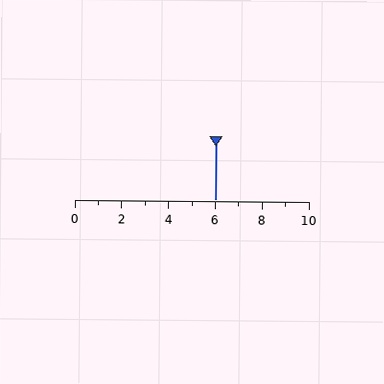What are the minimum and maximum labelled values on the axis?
The axis runs from 0 to 10.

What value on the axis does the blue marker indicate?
The marker indicates approximately 6.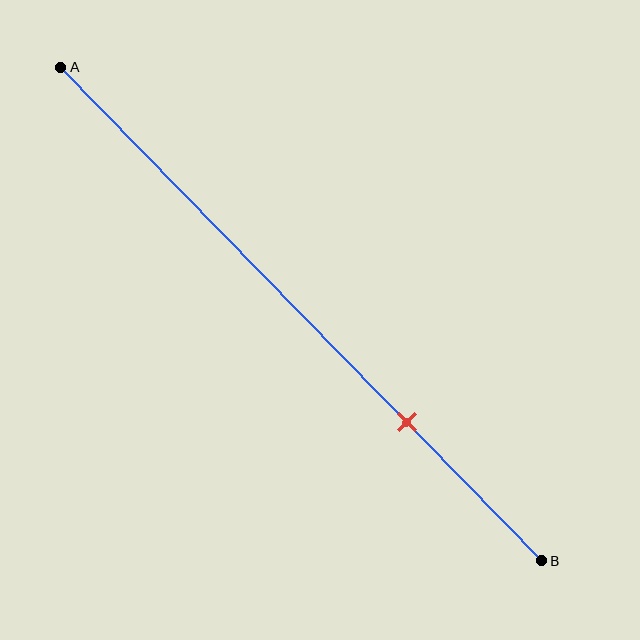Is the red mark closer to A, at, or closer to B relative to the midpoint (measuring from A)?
The red mark is closer to point B than the midpoint of segment AB.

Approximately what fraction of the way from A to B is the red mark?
The red mark is approximately 70% of the way from A to B.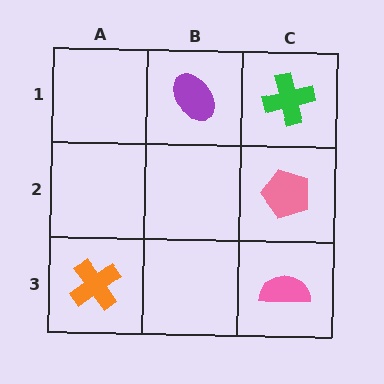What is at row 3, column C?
A pink semicircle.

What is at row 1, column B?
A purple ellipse.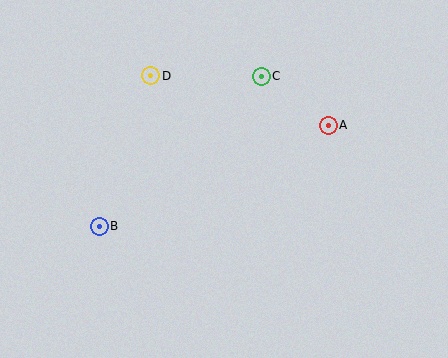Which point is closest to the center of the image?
Point C at (261, 76) is closest to the center.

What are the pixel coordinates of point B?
Point B is at (99, 226).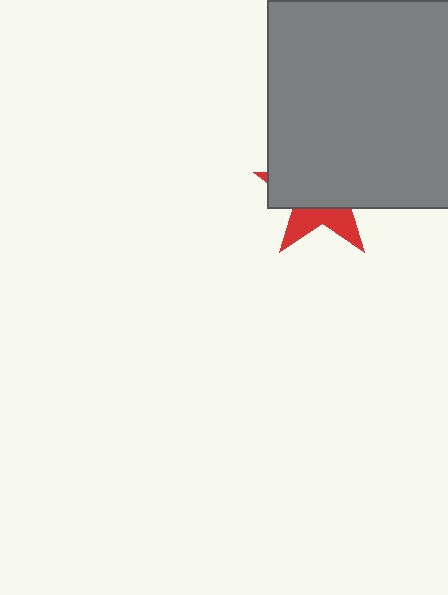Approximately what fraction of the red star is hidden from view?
Roughly 68% of the red star is hidden behind the gray rectangle.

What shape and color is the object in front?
The object in front is a gray rectangle.